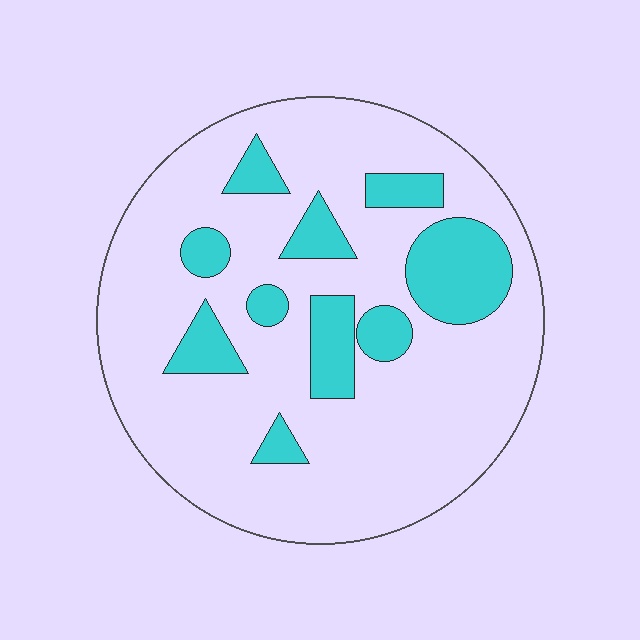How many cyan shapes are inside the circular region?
10.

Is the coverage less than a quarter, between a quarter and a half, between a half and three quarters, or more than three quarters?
Less than a quarter.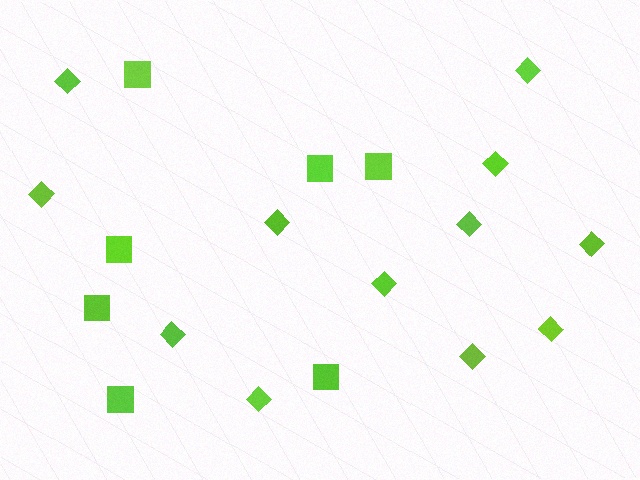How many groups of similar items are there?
There are 2 groups: one group of diamonds (12) and one group of squares (7).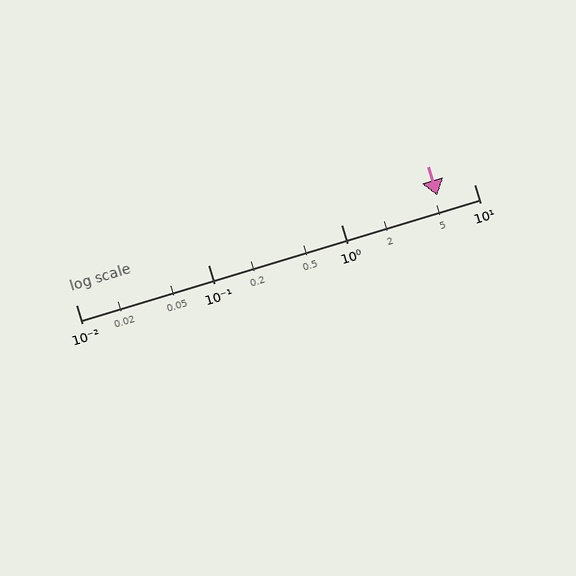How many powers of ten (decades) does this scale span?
The scale spans 3 decades, from 0.01 to 10.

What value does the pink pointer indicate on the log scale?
The pointer indicates approximately 5.3.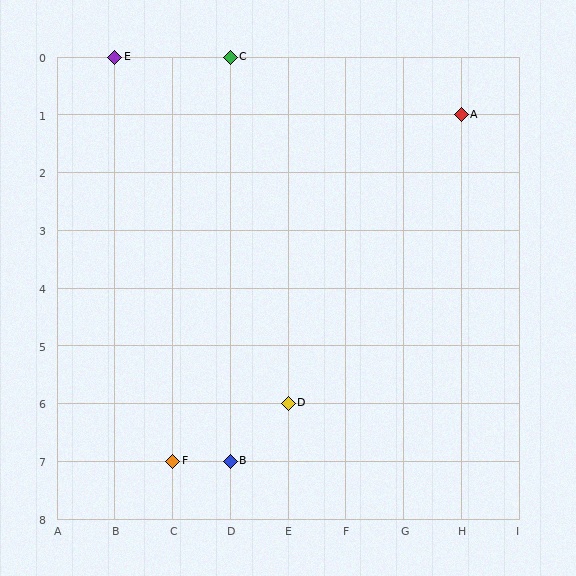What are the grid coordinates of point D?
Point D is at grid coordinates (E, 6).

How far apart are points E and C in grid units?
Points E and C are 2 columns apart.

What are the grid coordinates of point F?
Point F is at grid coordinates (C, 7).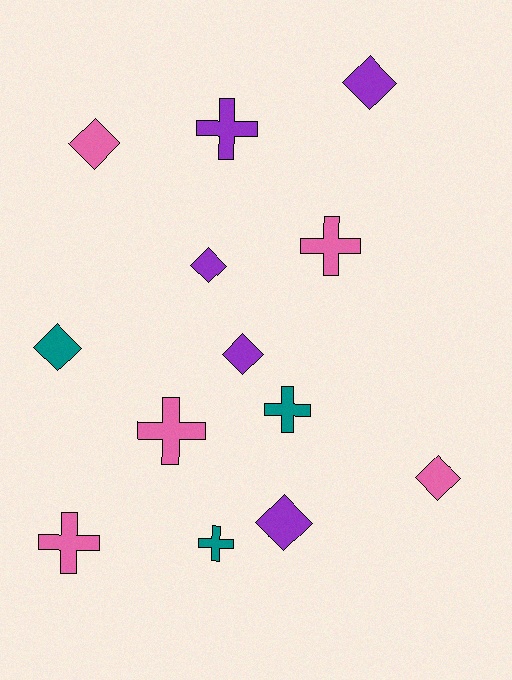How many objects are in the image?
There are 13 objects.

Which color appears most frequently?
Pink, with 5 objects.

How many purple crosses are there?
There is 1 purple cross.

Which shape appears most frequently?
Diamond, with 7 objects.